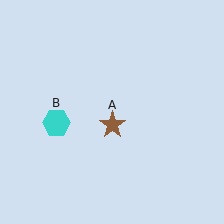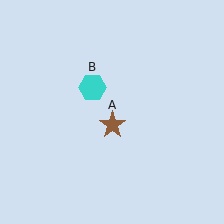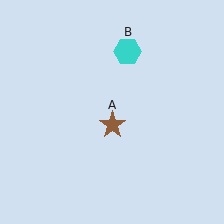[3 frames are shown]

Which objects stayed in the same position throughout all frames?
Brown star (object A) remained stationary.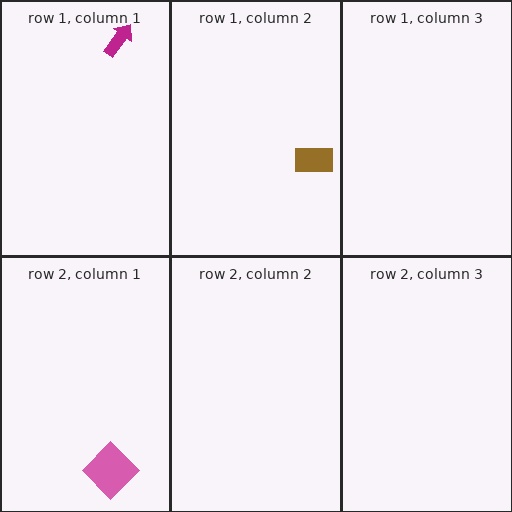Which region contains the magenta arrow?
The row 1, column 1 region.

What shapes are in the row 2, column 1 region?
The pink diamond.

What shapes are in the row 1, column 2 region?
The brown rectangle.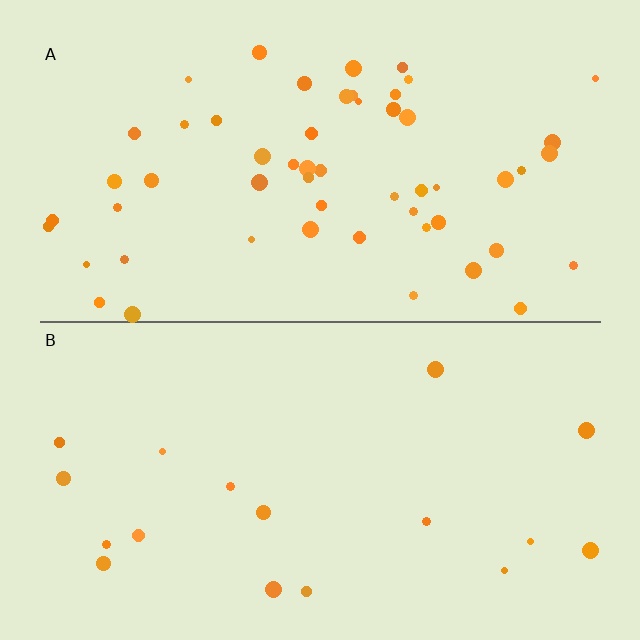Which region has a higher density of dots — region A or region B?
A (the top).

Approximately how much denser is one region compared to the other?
Approximately 3.2× — region A over region B.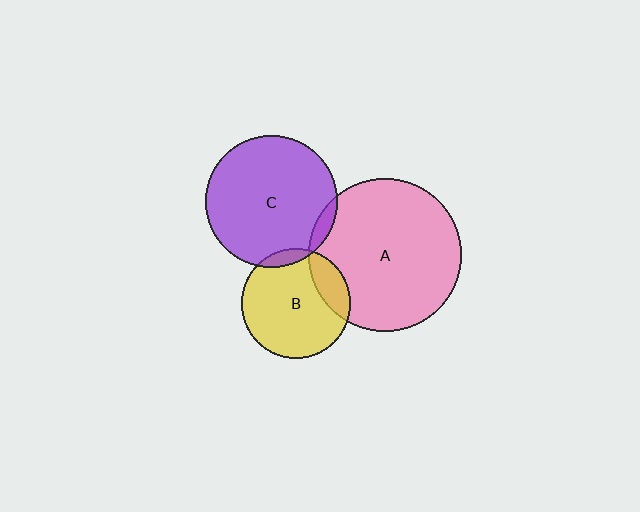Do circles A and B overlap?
Yes.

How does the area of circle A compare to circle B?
Approximately 1.9 times.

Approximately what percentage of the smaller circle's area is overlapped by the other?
Approximately 20%.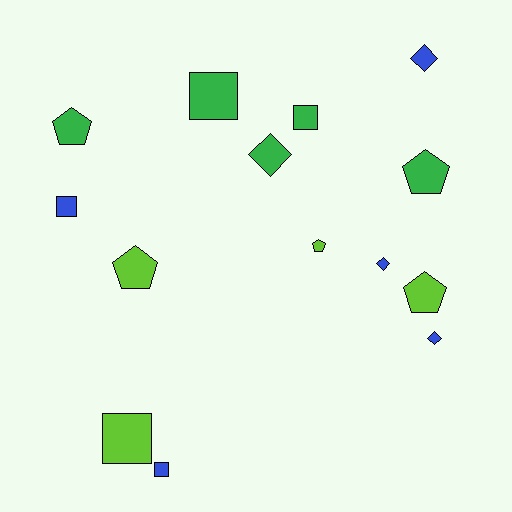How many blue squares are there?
There are 2 blue squares.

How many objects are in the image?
There are 14 objects.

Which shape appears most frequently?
Pentagon, with 5 objects.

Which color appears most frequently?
Blue, with 5 objects.